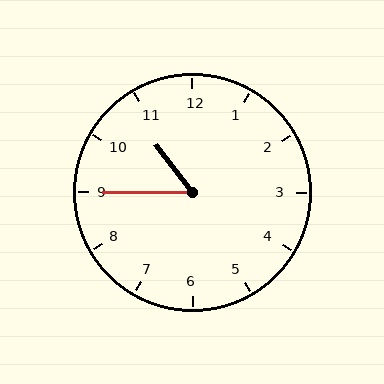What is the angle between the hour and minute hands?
Approximately 52 degrees.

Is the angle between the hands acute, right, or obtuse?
It is acute.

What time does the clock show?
10:45.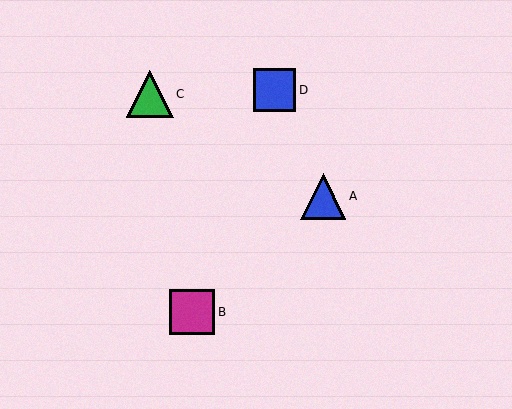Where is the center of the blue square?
The center of the blue square is at (274, 90).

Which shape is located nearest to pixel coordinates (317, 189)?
The blue triangle (labeled A) at (323, 196) is nearest to that location.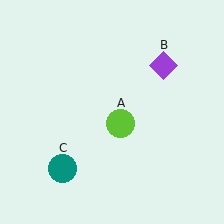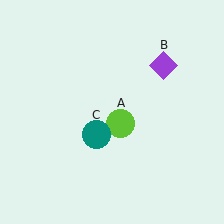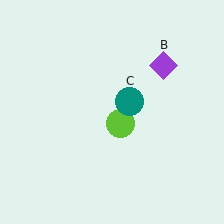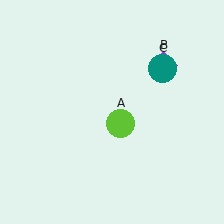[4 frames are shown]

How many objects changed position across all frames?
1 object changed position: teal circle (object C).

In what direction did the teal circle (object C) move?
The teal circle (object C) moved up and to the right.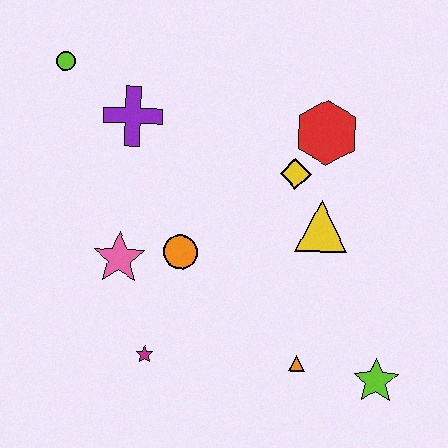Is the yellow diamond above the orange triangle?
Yes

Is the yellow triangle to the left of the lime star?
Yes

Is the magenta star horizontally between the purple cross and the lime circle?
No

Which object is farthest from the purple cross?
The lime star is farthest from the purple cross.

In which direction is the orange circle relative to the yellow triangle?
The orange circle is to the left of the yellow triangle.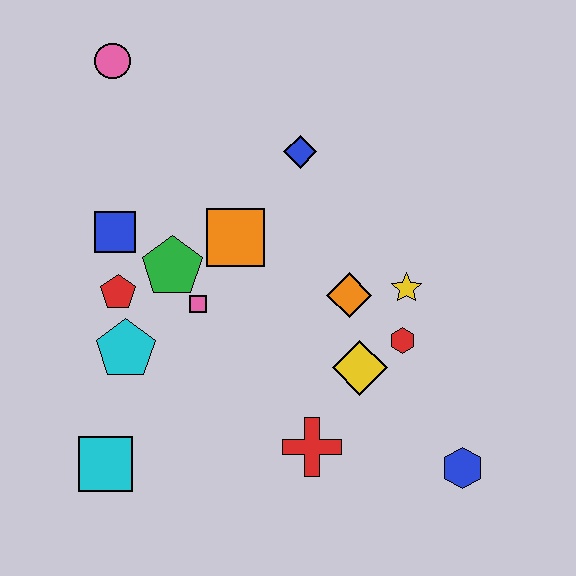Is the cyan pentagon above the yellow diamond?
Yes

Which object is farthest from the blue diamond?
The cyan square is farthest from the blue diamond.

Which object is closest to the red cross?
The yellow diamond is closest to the red cross.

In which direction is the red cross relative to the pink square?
The red cross is below the pink square.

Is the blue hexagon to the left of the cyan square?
No